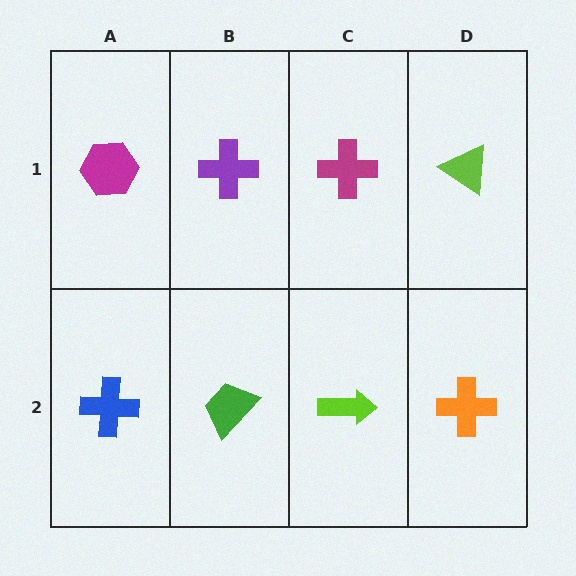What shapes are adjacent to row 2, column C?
A magenta cross (row 1, column C), a green trapezoid (row 2, column B), an orange cross (row 2, column D).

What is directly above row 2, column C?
A magenta cross.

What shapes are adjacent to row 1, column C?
A lime arrow (row 2, column C), a purple cross (row 1, column B), a lime triangle (row 1, column D).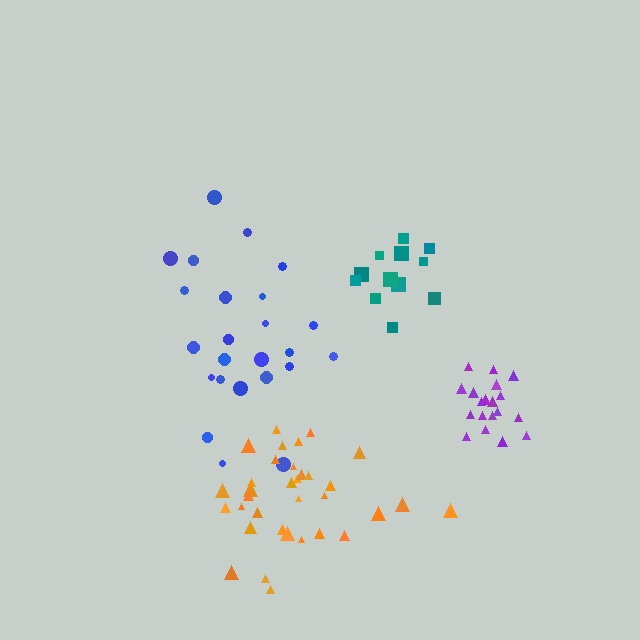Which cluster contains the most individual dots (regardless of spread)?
Orange (34).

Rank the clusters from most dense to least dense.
purple, teal, orange, blue.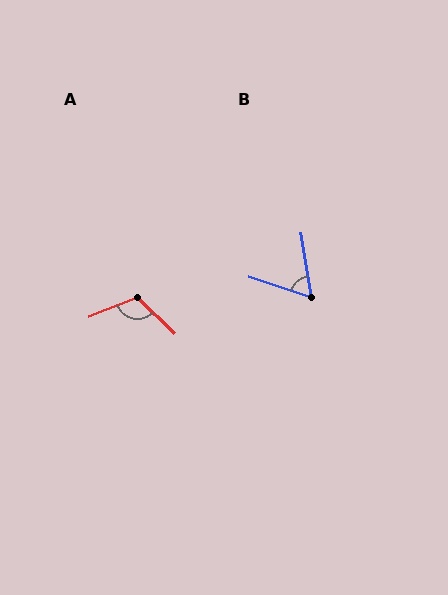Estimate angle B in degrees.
Approximately 63 degrees.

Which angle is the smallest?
B, at approximately 63 degrees.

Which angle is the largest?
A, at approximately 115 degrees.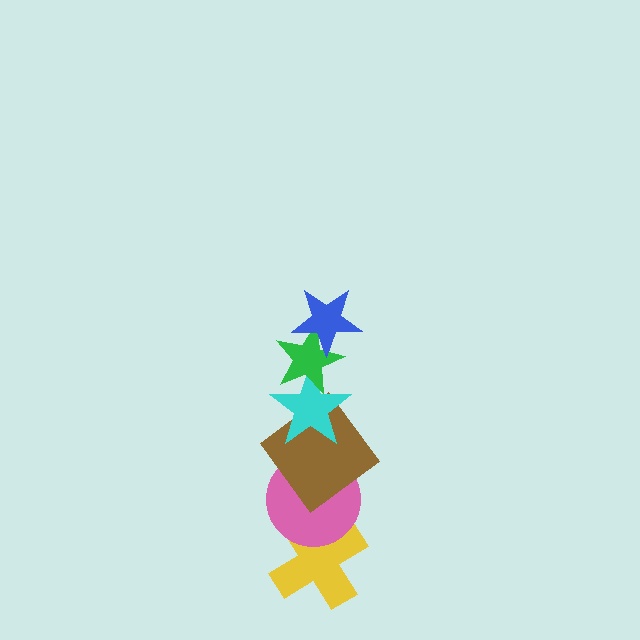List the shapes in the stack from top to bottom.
From top to bottom: the blue star, the green star, the cyan star, the brown diamond, the pink circle, the yellow cross.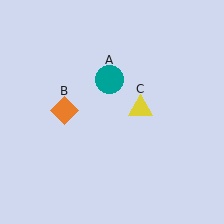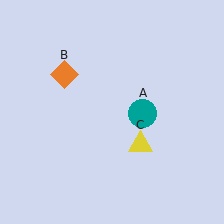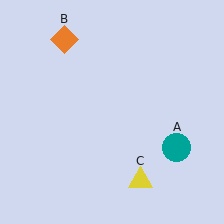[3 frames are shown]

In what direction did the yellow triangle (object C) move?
The yellow triangle (object C) moved down.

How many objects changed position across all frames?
3 objects changed position: teal circle (object A), orange diamond (object B), yellow triangle (object C).